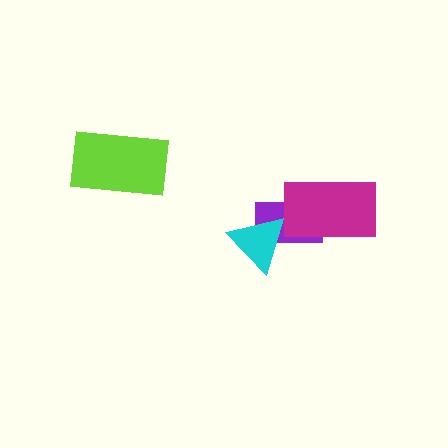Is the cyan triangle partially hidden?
No, no other shape covers it.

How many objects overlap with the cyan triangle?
1 object overlaps with the cyan triangle.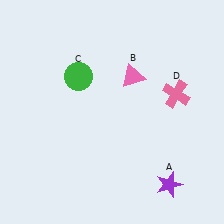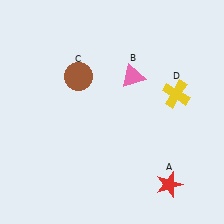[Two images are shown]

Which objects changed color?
A changed from purple to red. C changed from green to brown. D changed from pink to yellow.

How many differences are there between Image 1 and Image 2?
There are 3 differences between the two images.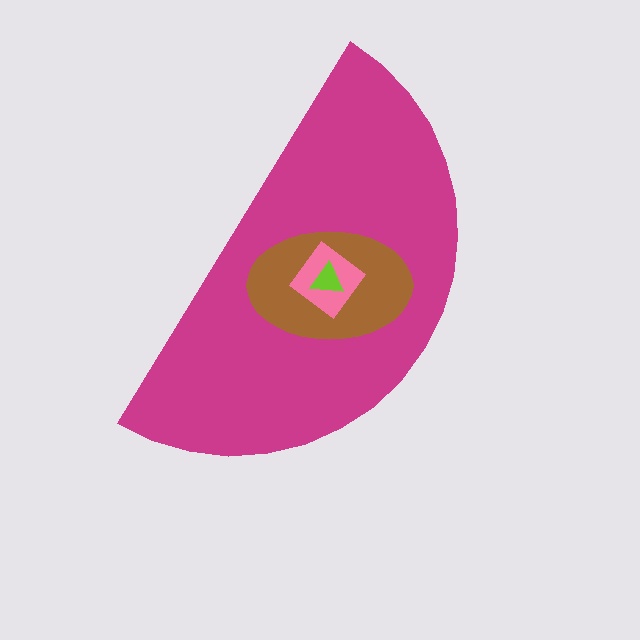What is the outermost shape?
The magenta semicircle.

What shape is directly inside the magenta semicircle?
The brown ellipse.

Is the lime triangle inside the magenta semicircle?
Yes.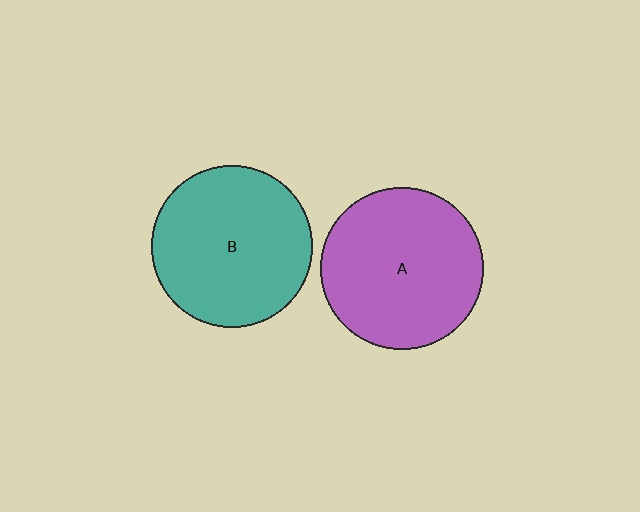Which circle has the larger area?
Circle A (purple).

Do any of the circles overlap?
No, none of the circles overlap.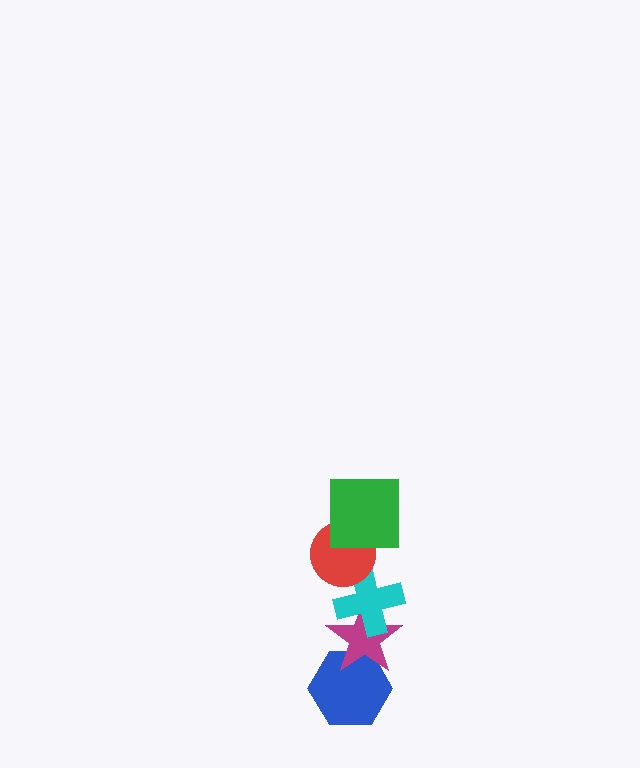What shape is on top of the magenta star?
The cyan cross is on top of the magenta star.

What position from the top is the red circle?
The red circle is 2nd from the top.